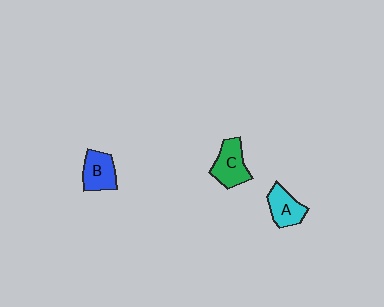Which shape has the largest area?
Shape C (green).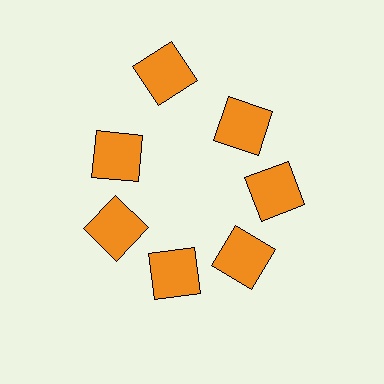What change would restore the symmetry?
The symmetry would be restored by moving it inward, back onto the ring so that all 7 squares sit at equal angles and equal distance from the center.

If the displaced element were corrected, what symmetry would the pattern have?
It would have 7-fold rotational symmetry — the pattern would map onto itself every 51 degrees.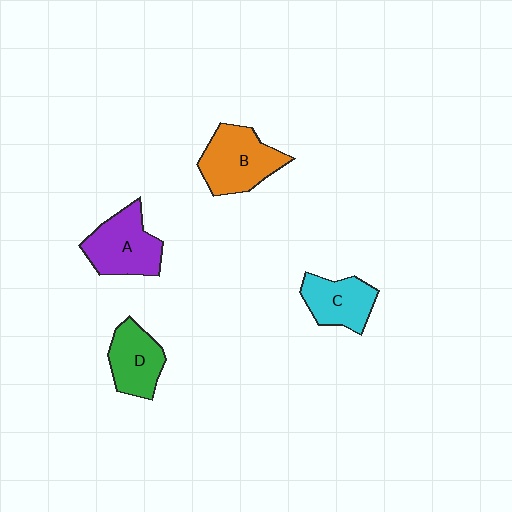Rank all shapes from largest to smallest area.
From largest to smallest: B (orange), A (purple), D (green), C (cyan).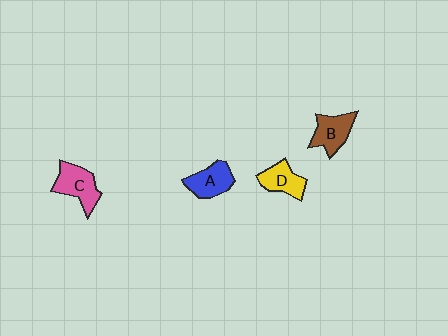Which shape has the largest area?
Shape C (pink).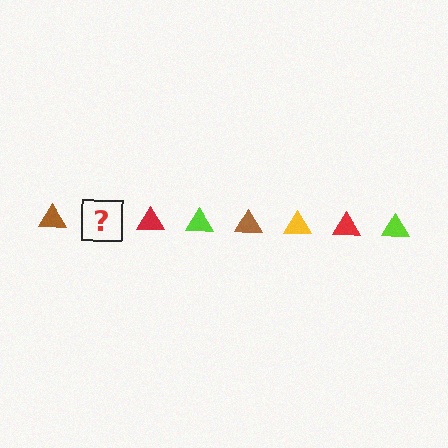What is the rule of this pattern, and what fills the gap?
The rule is that the pattern cycles through brown, yellow, red, lime triangles. The gap should be filled with a yellow triangle.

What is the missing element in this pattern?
The missing element is a yellow triangle.